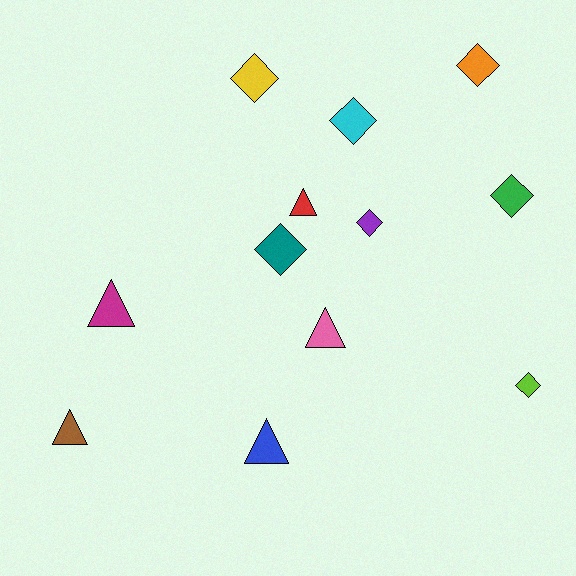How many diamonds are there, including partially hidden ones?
There are 7 diamonds.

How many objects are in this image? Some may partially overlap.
There are 12 objects.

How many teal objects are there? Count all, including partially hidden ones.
There is 1 teal object.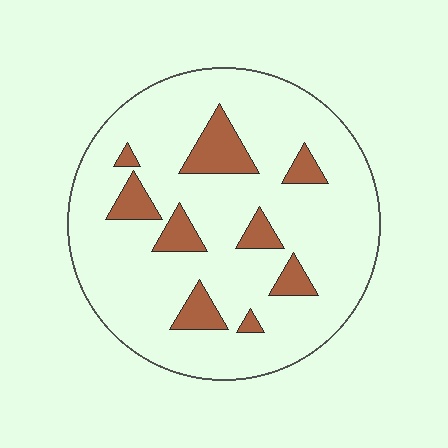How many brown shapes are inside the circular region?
9.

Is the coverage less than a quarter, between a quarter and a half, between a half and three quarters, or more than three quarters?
Less than a quarter.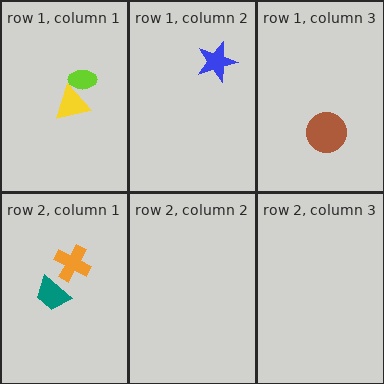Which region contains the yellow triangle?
The row 1, column 1 region.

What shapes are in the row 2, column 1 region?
The teal trapezoid, the orange cross.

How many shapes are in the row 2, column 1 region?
2.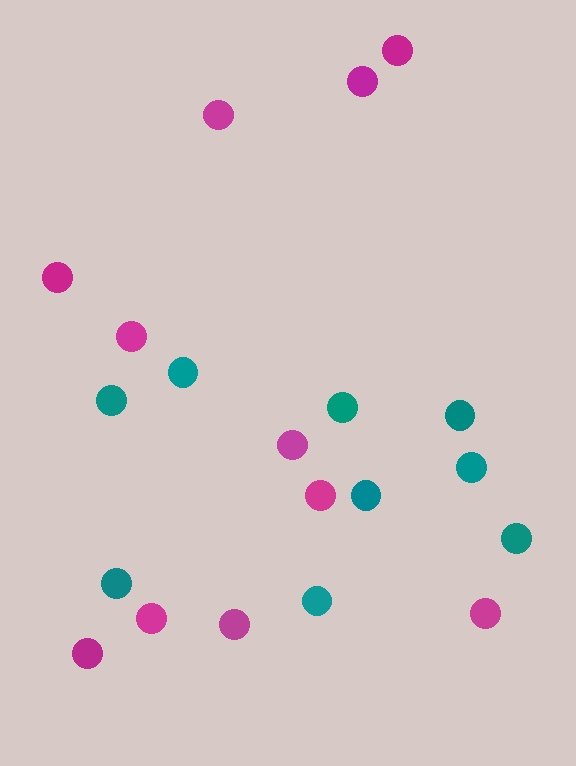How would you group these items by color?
There are 2 groups: one group of teal circles (9) and one group of magenta circles (11).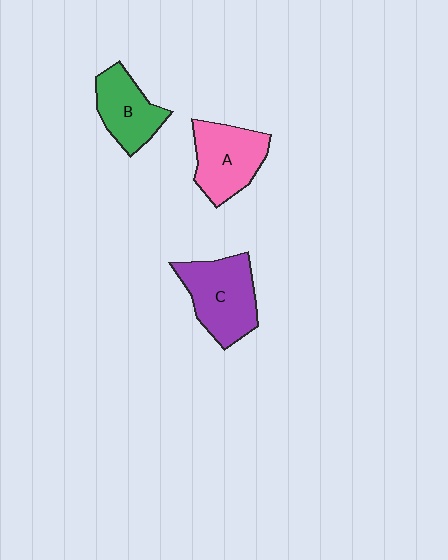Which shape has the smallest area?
Shape B (green).